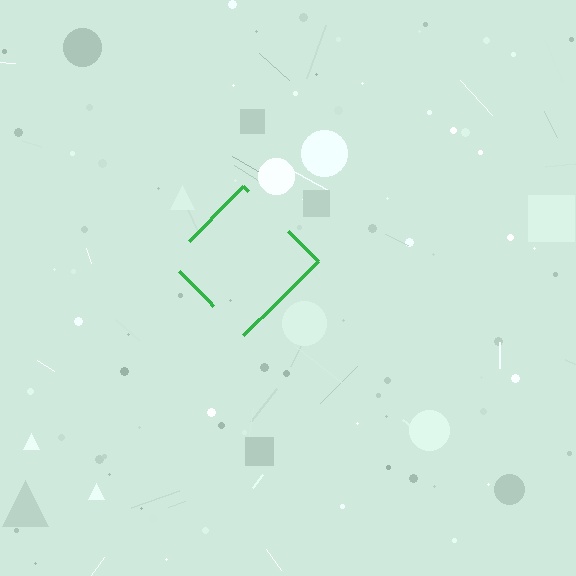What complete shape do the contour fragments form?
The contour fragments form a diamond.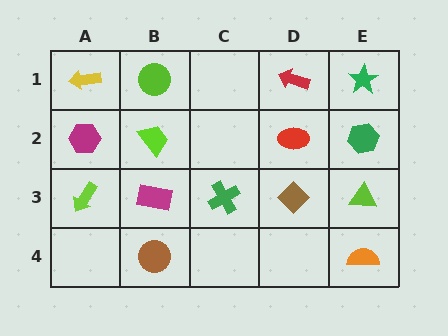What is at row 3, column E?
A lime triangle.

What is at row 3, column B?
A magenta rectangle.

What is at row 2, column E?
A green hexagon.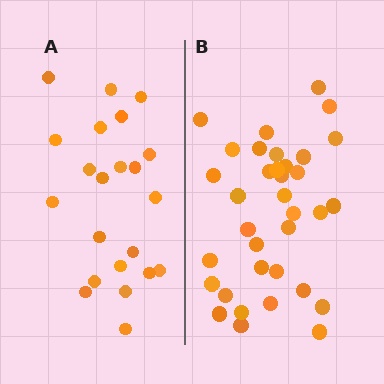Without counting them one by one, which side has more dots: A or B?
Region B (the right region) has more dots.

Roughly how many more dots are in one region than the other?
Region B has approximately 15 more dots than region A.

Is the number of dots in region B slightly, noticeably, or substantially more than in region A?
Region B has substantially more. The ratio is roughly 1.6 to 1.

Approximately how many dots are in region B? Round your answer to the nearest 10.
About 40 dots. (The exact count is 35, which rounds to 40.)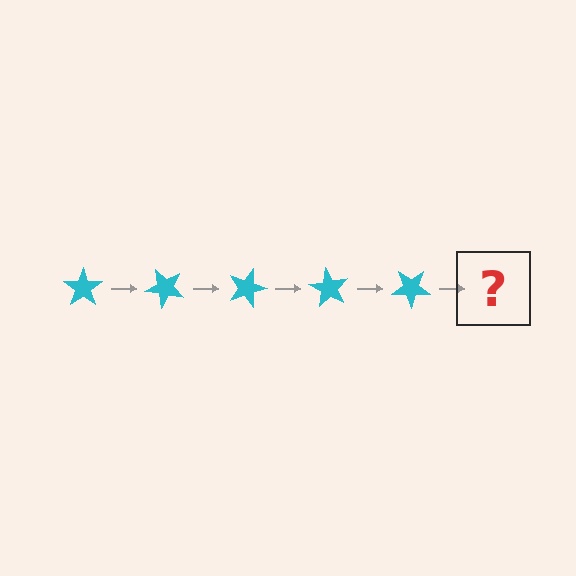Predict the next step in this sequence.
The next step is a cyan star rotated 225 degrees.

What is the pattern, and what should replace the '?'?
The pattern is that the star rotates 45 degrees each step. The '?' should be a cyan star rotated 225 degrees.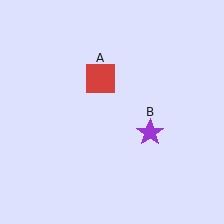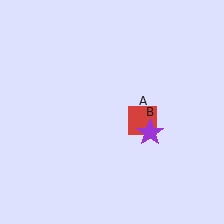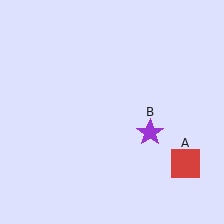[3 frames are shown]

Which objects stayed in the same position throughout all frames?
Purple star (object B) remained stationary.